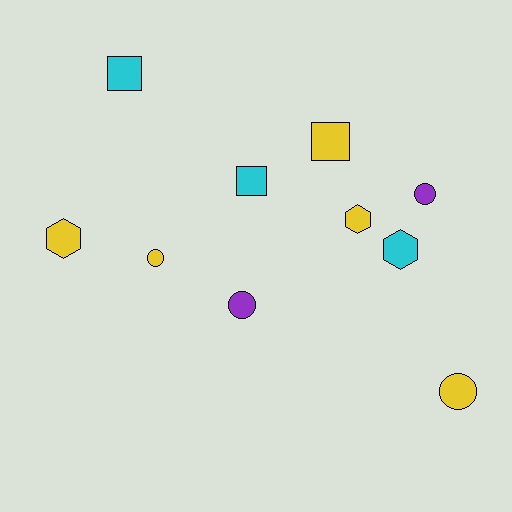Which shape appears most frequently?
Circle, with 4 objects.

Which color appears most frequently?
Yellow, with 5 objects.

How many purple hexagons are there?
There are no purple hexagons.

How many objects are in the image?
There are 10 objects.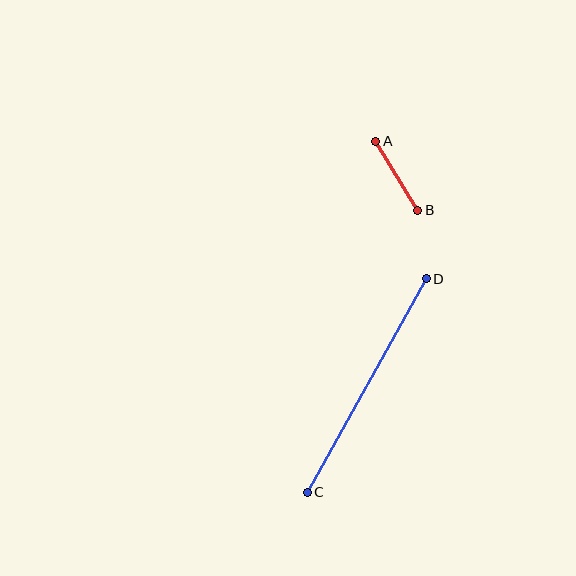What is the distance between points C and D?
The distance is approximately 244 pixels.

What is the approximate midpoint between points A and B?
The midpoint is at approximately (397, 176) pixels.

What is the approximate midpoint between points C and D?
The midpoint is at approximately (367, 385) pixels.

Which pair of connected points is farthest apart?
Points C and D are farthest apart.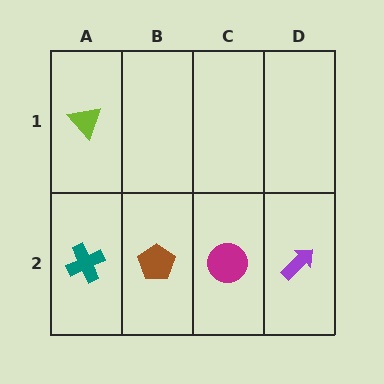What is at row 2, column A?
A teal cross.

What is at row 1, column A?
A lime triangle.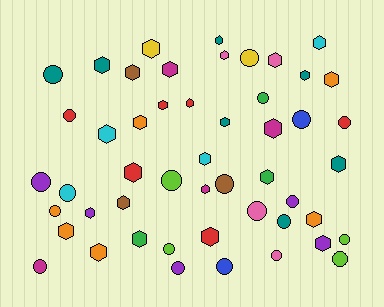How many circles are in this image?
There are 21 circles.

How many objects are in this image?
There are 50 objects.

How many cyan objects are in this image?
There are 4 cyan objects.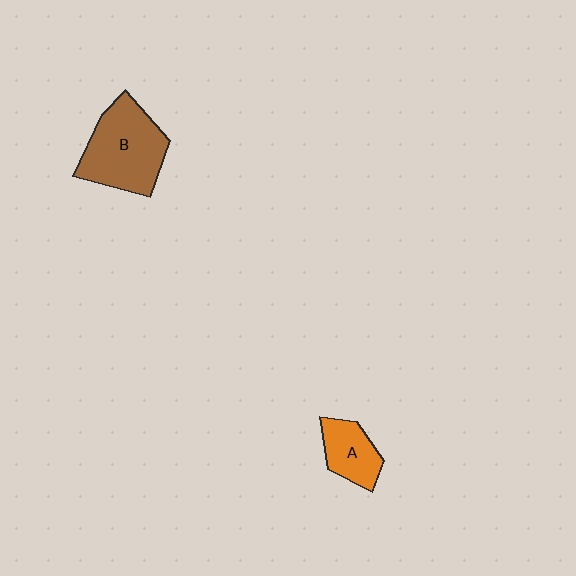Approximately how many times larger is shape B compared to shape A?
Approximately 2.0 times.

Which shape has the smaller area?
Shape A (orange).